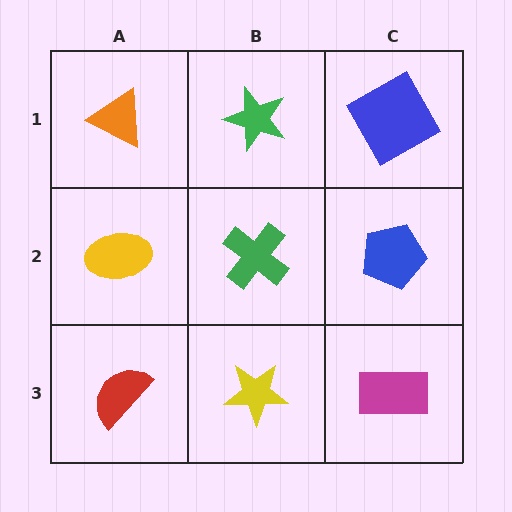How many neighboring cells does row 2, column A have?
3.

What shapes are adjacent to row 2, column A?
An orange triangle (row 1, column A), a red semicircle (row 3, column A), a green cross (row 2, column B).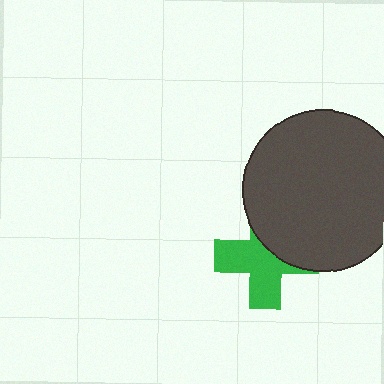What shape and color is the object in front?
The object in front is a dark gray circle.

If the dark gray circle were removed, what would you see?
You would see the complete green cross.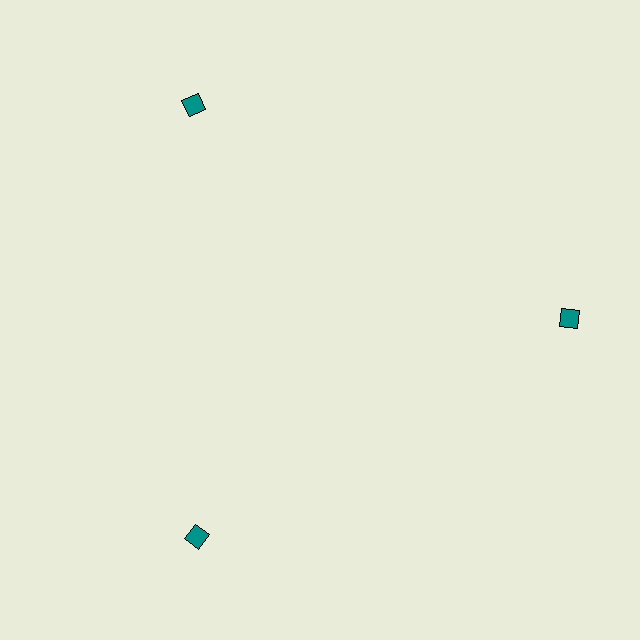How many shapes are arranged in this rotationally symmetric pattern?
There are 3 shapes, arranged in 3 groups of 1.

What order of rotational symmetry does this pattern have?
This pattern has 3-fold rotational symmetry.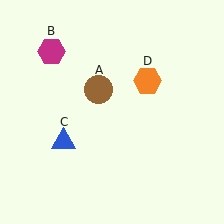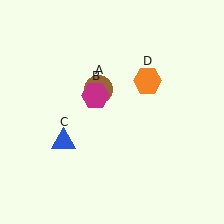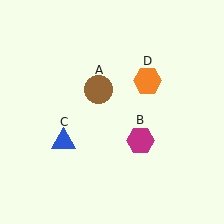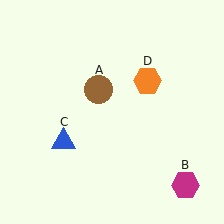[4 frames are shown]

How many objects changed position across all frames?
1 object changed position: magenta hexagon (object B).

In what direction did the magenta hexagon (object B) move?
The magenta hexagon (object B) moved down and to the right.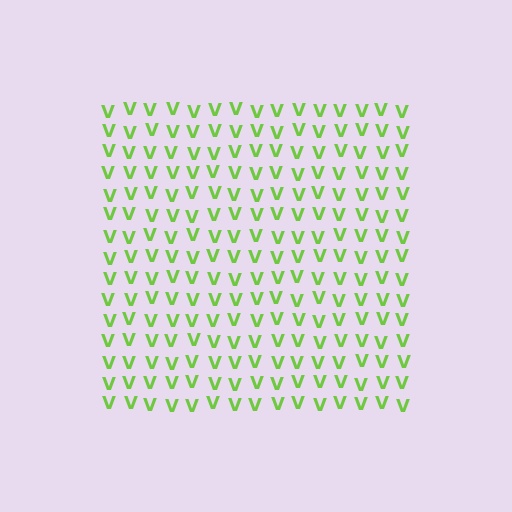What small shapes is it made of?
It is made of small letter V's.